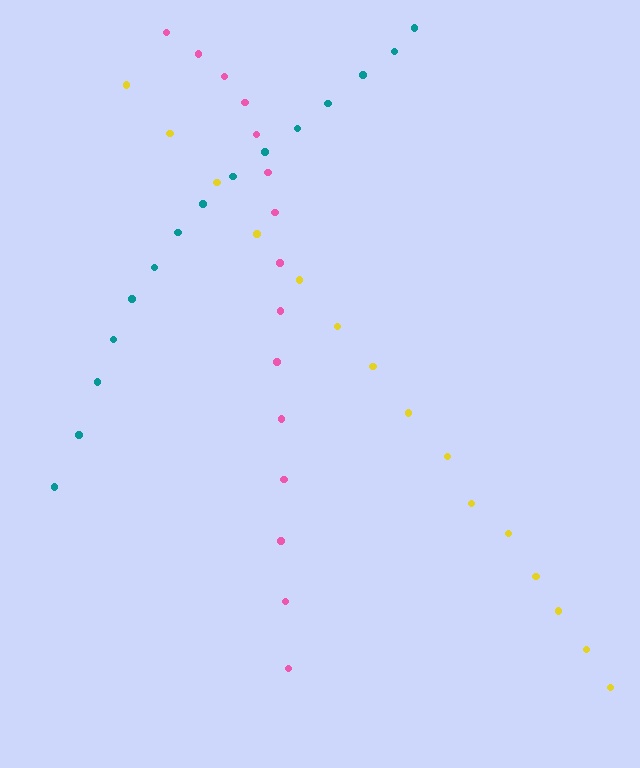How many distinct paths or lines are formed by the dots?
There are 3 distinct paths.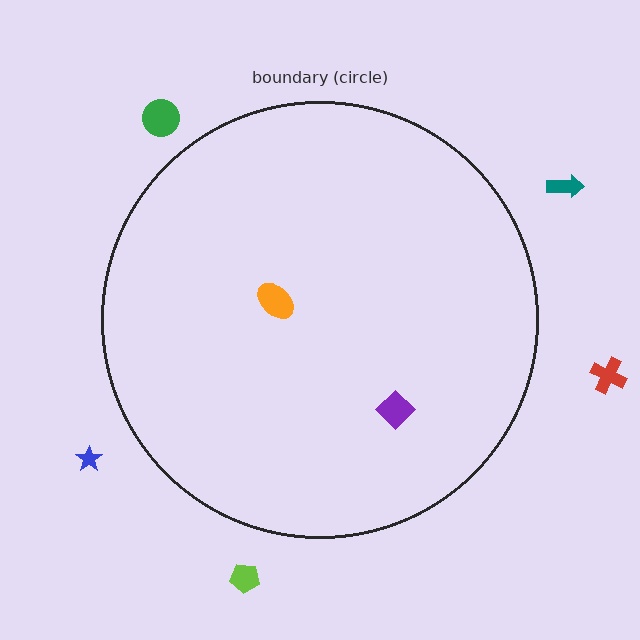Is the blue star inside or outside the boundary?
Outside.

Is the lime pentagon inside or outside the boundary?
Outside.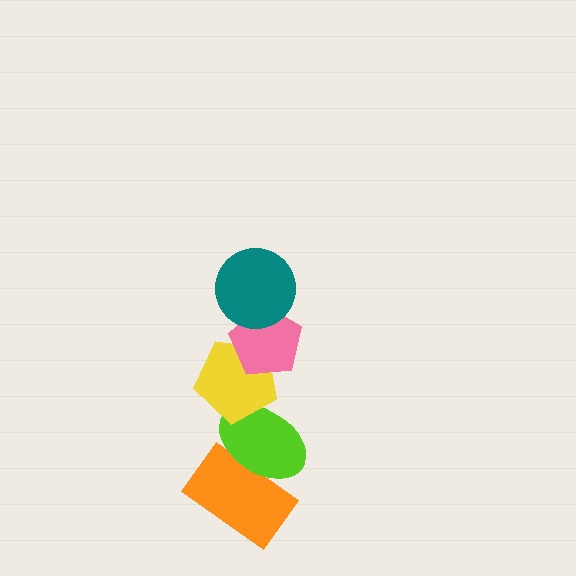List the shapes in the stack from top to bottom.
From top to bottom: the teal circle, the pink pentagon, the yellow pentagon, the lime ellipse, the orange rectangle.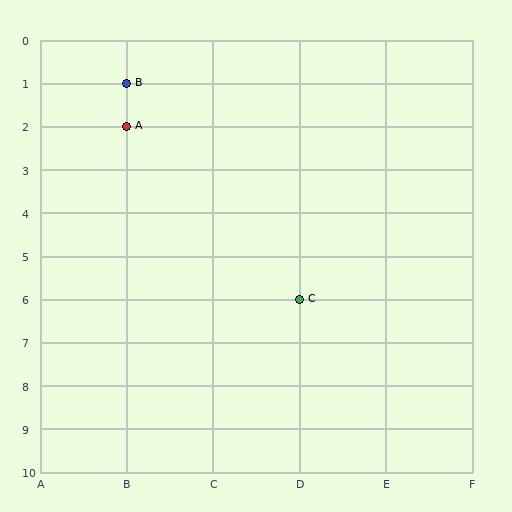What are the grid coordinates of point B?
Point B is at grid coordinates (B, 1).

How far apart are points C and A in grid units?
Points C and A are 2 columns and 4 rows apart (about 4.5 grid units diagonally).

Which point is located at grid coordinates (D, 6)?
Point C is at (D, 6).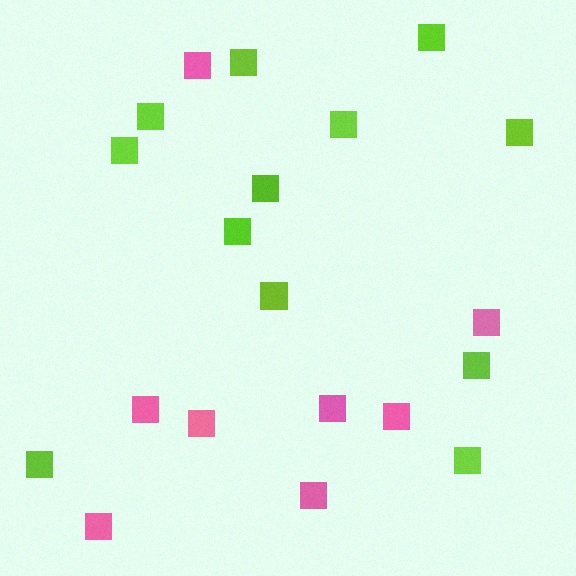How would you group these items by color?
There are 2 groups: one group of lime squares (12) and one group of pink squares (8).